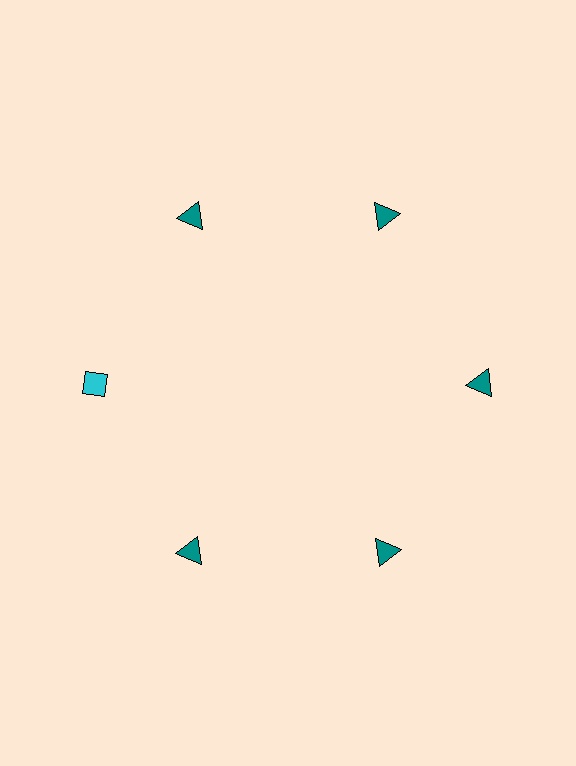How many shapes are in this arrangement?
There are 6 shapes arranged in a ring pattern.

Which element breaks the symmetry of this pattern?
The cyan diamond at roughly the 9 o'clock position breaks the symmetry. All other shapes are teal triangles.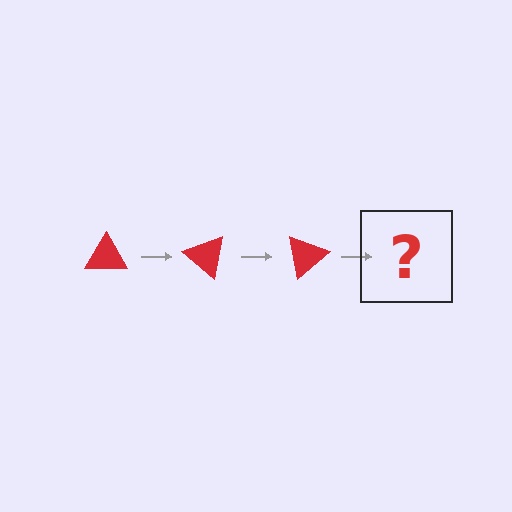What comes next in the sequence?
The next element should be a red triangle rotated 120 degrees.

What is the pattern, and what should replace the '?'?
The pattern is that the triangle rotates 40 degrees each step. The '?' should be a red triangle rotated 120 degrees.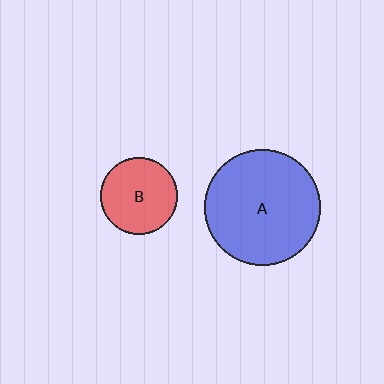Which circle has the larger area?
Circle A (blue).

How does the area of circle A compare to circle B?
Approximately 2.2 times.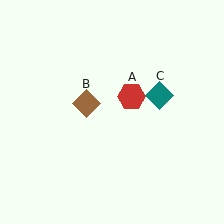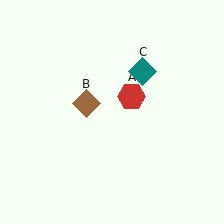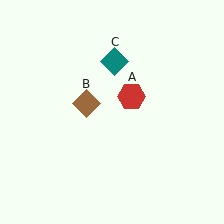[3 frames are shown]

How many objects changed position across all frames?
1 object changed position: teal diamond (object C).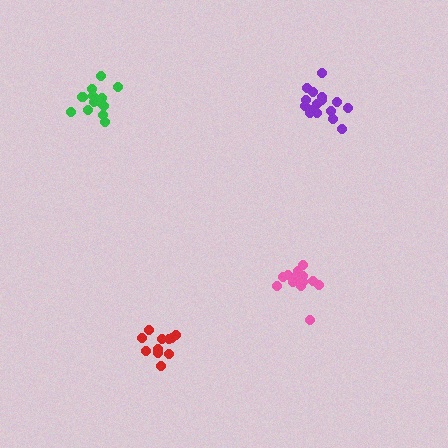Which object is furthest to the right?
The purple cluster is rightmost.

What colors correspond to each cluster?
The clusters are colored: green, pink, red, purple.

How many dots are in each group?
Group 1: 14 dots, Group 2: 13 dots, Group 3: 11 dots, Group 4: 16 dots (54 total).